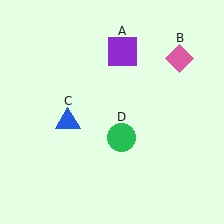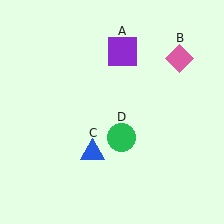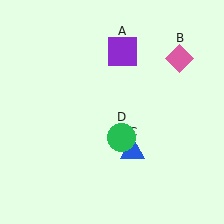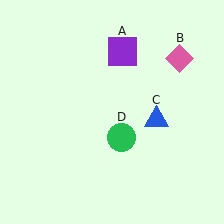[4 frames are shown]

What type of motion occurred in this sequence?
The blue triangle (object C) rotated counterclockwise around the center of the scene.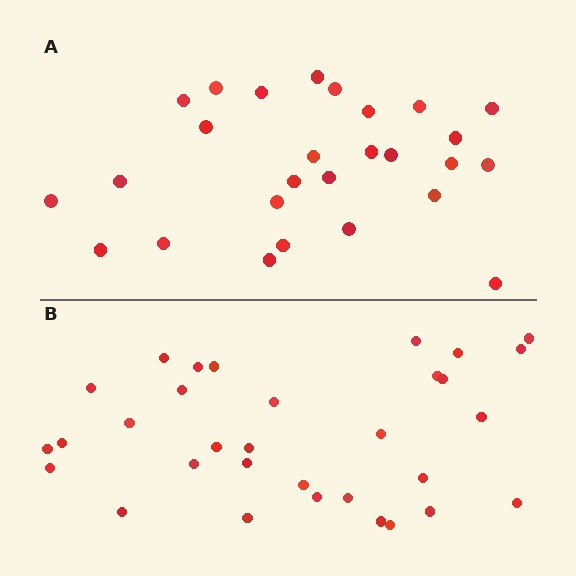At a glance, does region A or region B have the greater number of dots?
Region B (the bottom region) has more dots.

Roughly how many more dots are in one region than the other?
Region B has about 5 more dots than region A.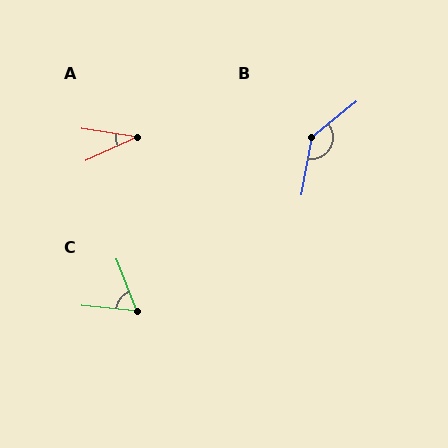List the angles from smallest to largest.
A (33°), C (62°), B (139°).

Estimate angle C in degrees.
Approximately 62 degrees.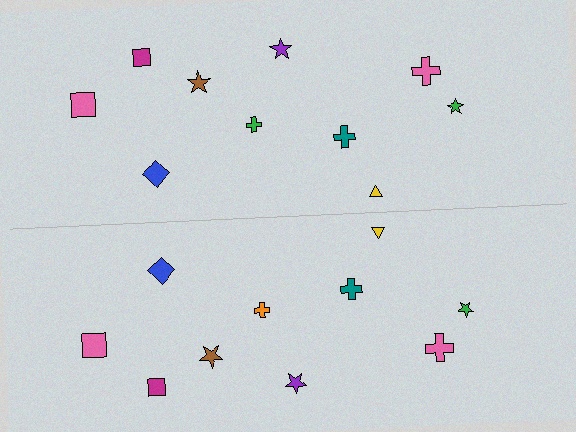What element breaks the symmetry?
The orange cross on the bottom side breaks the symmetry — its mirror counterpart is green.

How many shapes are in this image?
There are 20 shapes in this image.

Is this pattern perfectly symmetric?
No, the pattern is not perfectly symmetric. The orange cross on the bottom side breaks the symmetry — its mirror counterpart is green.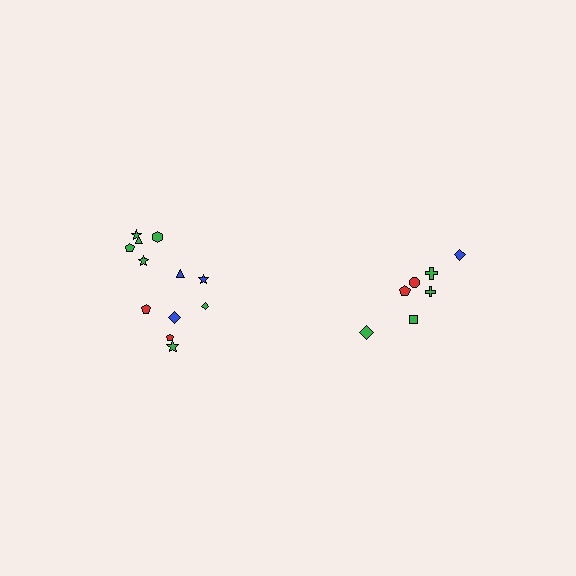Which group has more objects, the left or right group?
The left group.